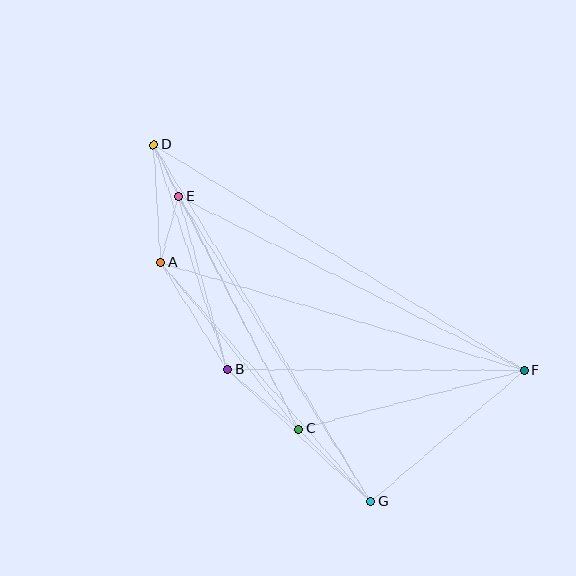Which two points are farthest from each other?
Points D and F are farthest from each other.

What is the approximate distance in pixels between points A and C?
The distance between A and C is approximately 216 pixels.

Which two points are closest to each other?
Points D and E are closest to each other.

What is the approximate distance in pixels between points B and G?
The distance between B and G is approximately 195 pixels.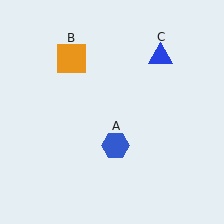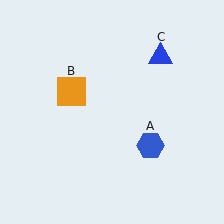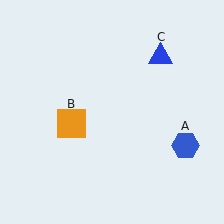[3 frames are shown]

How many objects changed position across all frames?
2 objects changed position: blue hexagon (object A), orange square (object B).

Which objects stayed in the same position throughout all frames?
Blue triangle (object C) remained stationary.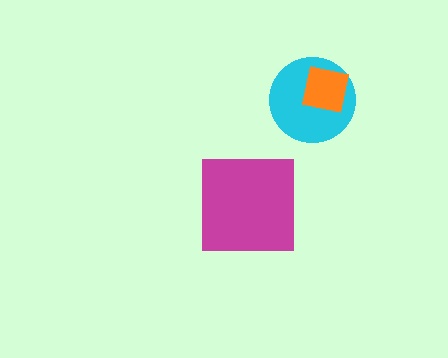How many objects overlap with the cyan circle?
1 object overlaps with the cyan circle.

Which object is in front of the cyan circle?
The orange square is in front of the cyan circle.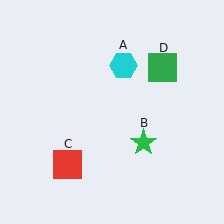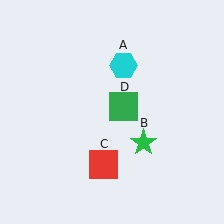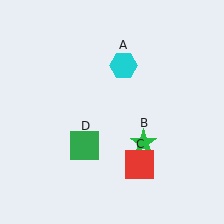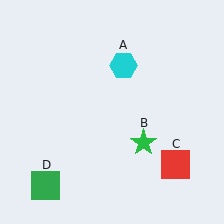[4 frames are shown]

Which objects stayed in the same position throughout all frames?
Cyan hexagon (object A) and green star (object B) remained stationary.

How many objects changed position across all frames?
2 objects changed position: red square (object C), green square (object D).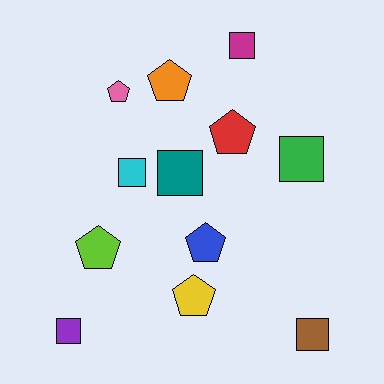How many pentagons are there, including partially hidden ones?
There are 6 pentagons.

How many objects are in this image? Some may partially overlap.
There are 12 objects.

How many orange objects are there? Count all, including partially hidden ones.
There is 1 orange object.